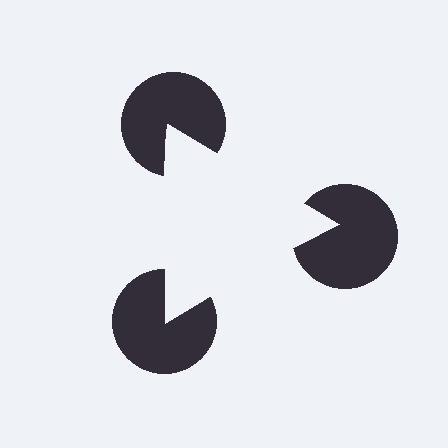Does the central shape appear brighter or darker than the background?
It typically appears slightly brighter than the background, even though no actual brightness change is drawn.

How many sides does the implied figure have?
3 sides.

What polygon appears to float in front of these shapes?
An illusory triangle — its edges are inferred from the aligned wedge cuts in the pac-man discs, not physically drawn.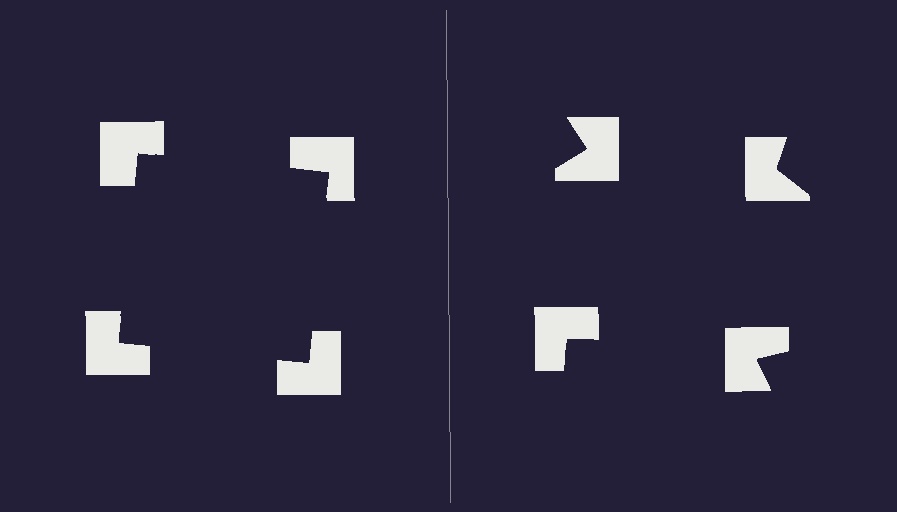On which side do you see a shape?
An illusory square appears on the left side. On the right side the wedge cuts are rotated, so no coherent shape forms.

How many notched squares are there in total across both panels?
8 — 4 on each side.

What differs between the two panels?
The notched squares are positioned identically on both sides; only the wedge orientations differ. On the left they align to a square; on the right they are misaligned.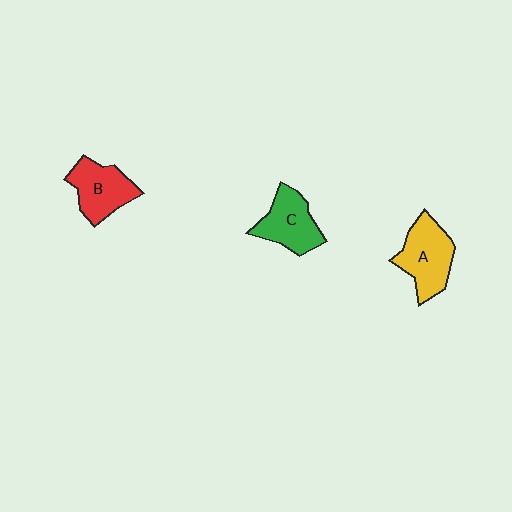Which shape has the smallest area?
Shape C (green).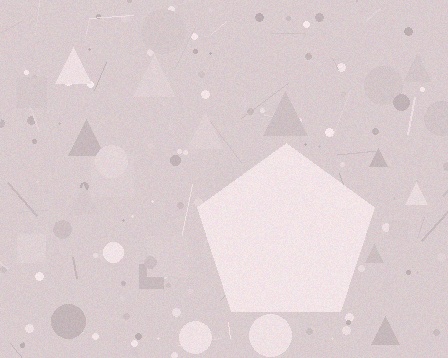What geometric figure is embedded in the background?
A pentagon is embedded in the background.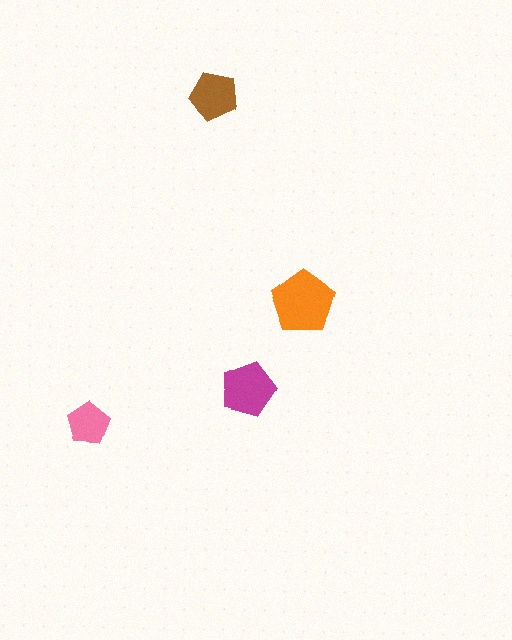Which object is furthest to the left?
The pink pentagon is leftmost.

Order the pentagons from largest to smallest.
the orange one, the magenta one, the brown one, the pink one.